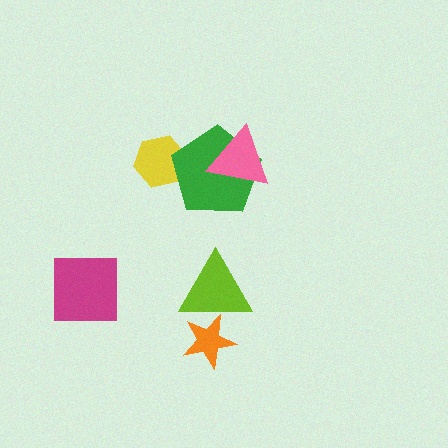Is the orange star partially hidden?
Yes, it is partially covered by another shape.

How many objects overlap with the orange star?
1 object overlaps with the orange star.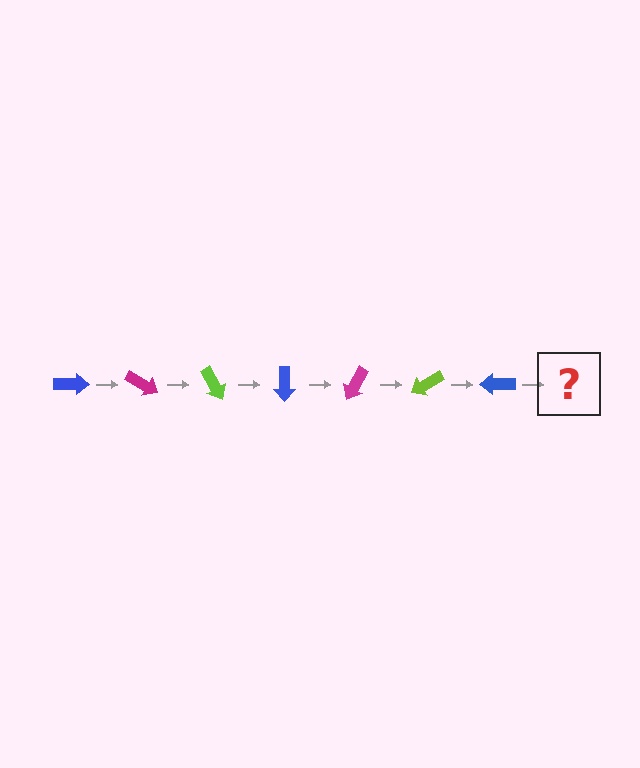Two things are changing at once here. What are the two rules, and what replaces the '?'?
The two rules are that it rotates 30 degrees each step and the color cycles through blue, magenta, and lime. The '?' should be a magenta arrow, rotated 210 degrees from the start.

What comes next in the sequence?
The next element should be a magenta arrow, rotated 210 degrees from the start.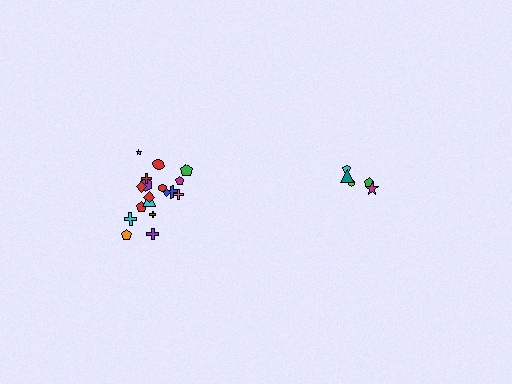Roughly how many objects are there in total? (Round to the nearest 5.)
Roughly 25 objects in total.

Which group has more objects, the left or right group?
The left group.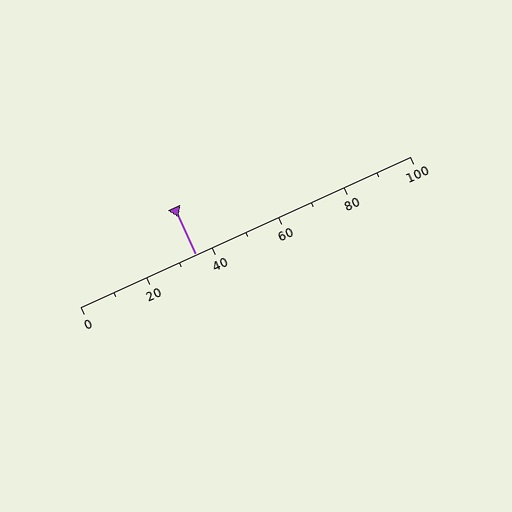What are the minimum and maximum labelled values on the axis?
The axis runs from 0 to 100.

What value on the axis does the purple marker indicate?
The marker indicates approximately 35.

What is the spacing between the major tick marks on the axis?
The major ticks are spaced 20 apart.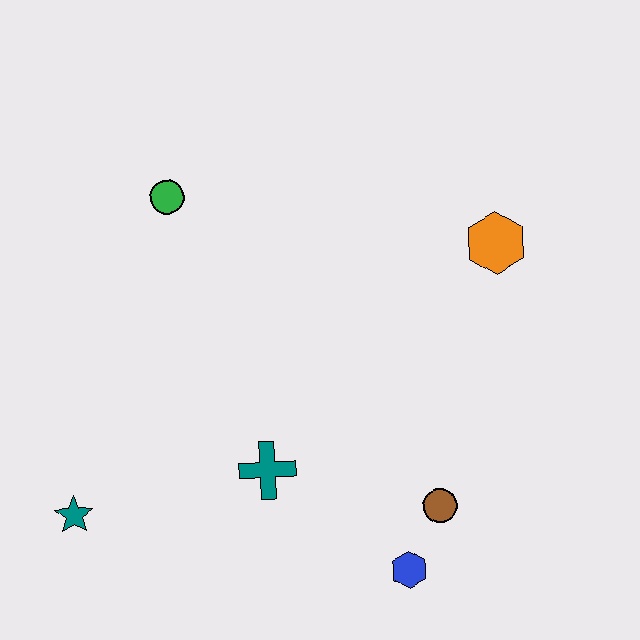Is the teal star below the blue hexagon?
No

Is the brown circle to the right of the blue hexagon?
Yes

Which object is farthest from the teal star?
The orange hexagon is farthest from the teal star.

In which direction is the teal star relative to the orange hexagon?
The teal star is to the left of the orange hexagon.